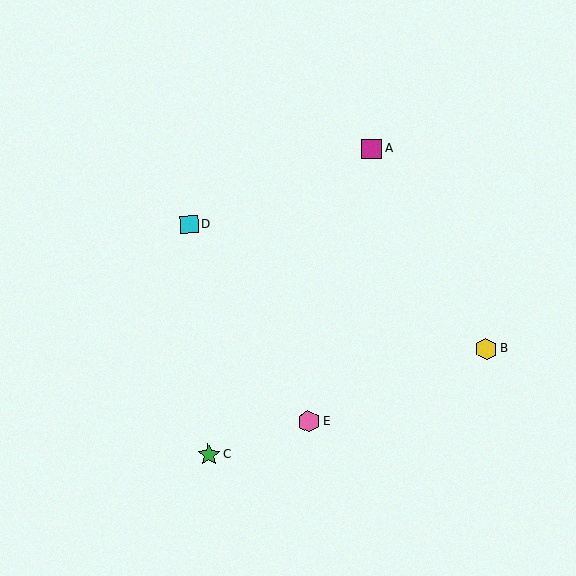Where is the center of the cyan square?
The center of the cyan square is at (189, 224).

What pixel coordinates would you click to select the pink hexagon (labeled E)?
Click at (308, 421) to select the pink hexagon E.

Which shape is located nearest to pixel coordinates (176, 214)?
The cyan square (labeled D) at (189, 224) is nearest to that location.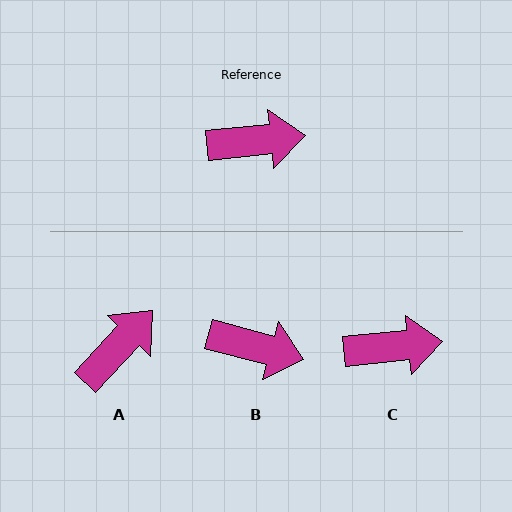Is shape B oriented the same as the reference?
No, it is off by about 21 degrees.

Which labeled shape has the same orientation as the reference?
C.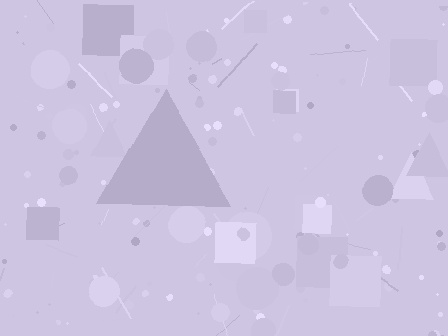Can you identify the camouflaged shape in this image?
The camouflaged shape is a triangle.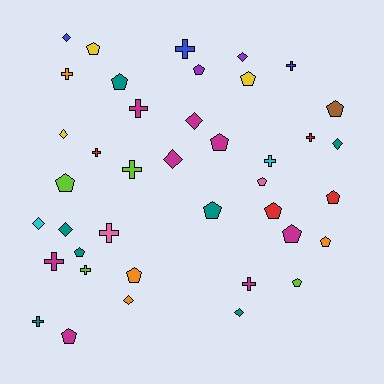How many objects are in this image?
There are 40 objects.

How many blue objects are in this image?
There are 3 blue objects.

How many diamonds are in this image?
There are 10 diamonds.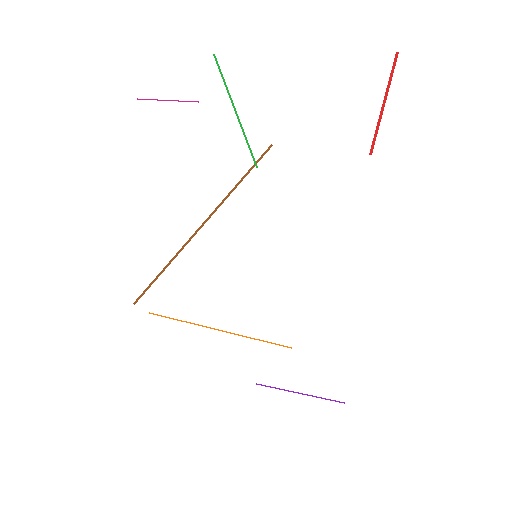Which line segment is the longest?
The brown line is the longest at approximately 211 pixels.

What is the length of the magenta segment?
The magenta segment is approximately 61 pixels long.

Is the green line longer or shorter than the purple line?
The green line is longer than the purple line.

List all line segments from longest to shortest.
From longest to shortest: brown, orange, green, red, purple, magenta.